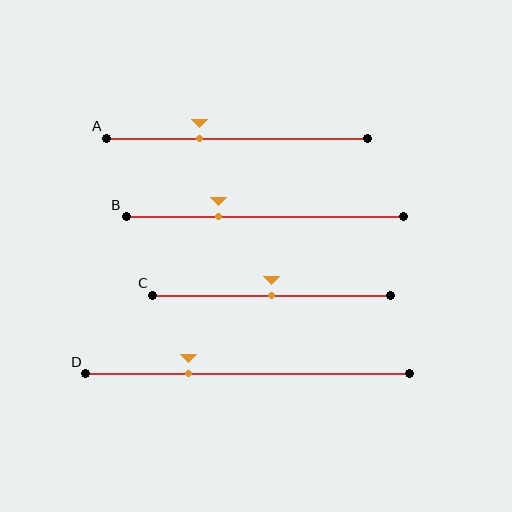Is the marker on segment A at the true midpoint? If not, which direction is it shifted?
No, the marker on segment A is shifted to the left by about 14% of the segment length.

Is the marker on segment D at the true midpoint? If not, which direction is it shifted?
No, the marker on segment D is shifted to the left by about 18% of the segment length.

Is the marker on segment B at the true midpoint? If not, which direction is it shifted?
No, the marker on segment B is shifted to the left by about 17% of the segment length.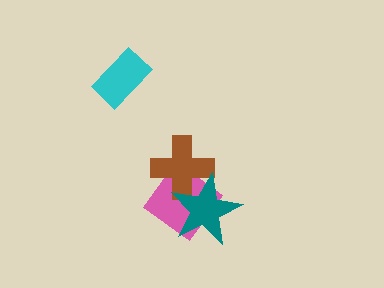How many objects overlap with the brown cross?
2 objects overlap with the brown cross.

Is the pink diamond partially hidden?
Yes, it is partially covered by another shape.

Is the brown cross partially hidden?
Yes, it is partially covered by another shape.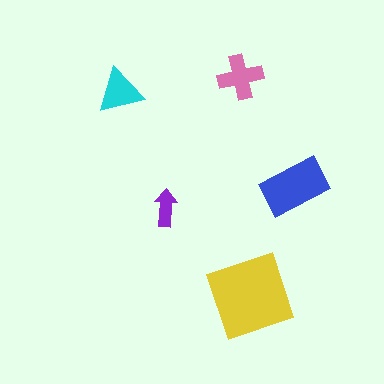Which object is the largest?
The yellow diamond.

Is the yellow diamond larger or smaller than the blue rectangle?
Larger.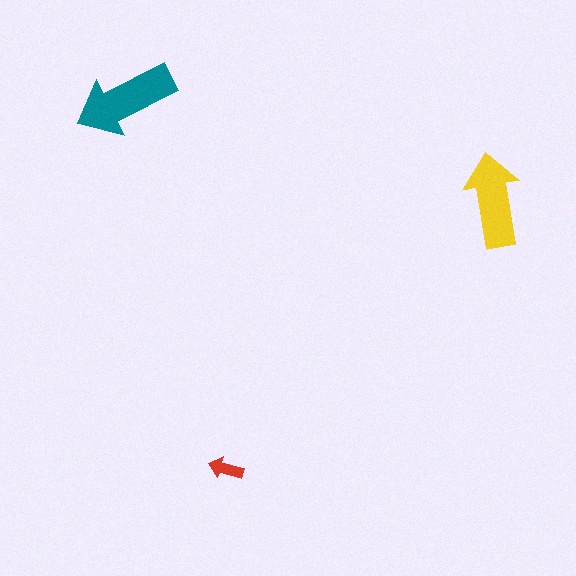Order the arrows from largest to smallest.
the teal one, the yellow one, the red one.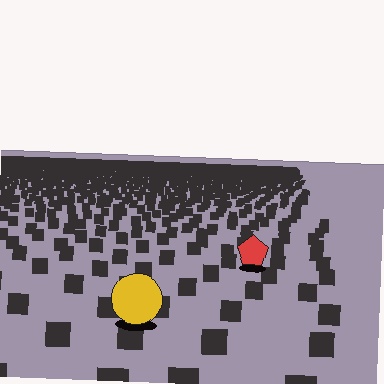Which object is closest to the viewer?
The yellow circle is closest. The texture marks near it are larger and more spread out.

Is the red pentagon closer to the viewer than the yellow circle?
No. The yellow circle is closer — you can tell from the texture gradient: the ground texture is coarser near it.